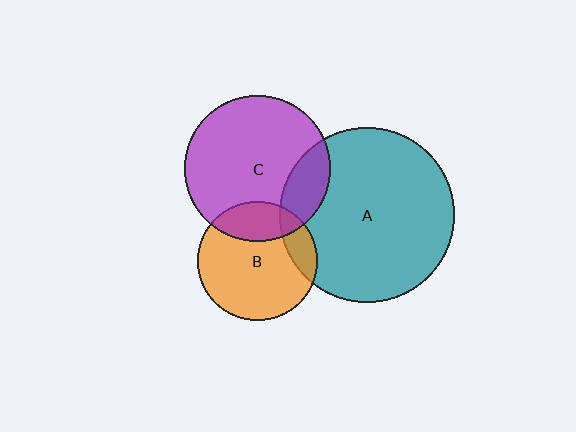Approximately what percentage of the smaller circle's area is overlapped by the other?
Approximately 25%.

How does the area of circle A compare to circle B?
Approximately 2.2 times.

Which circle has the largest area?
Circle A (teal).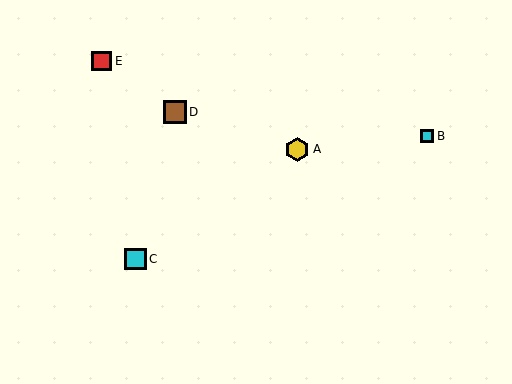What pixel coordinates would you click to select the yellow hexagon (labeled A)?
Click at (297, 149) to select the yellow hexagon A.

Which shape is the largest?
The yellow hexagon (labeled A) is the largest.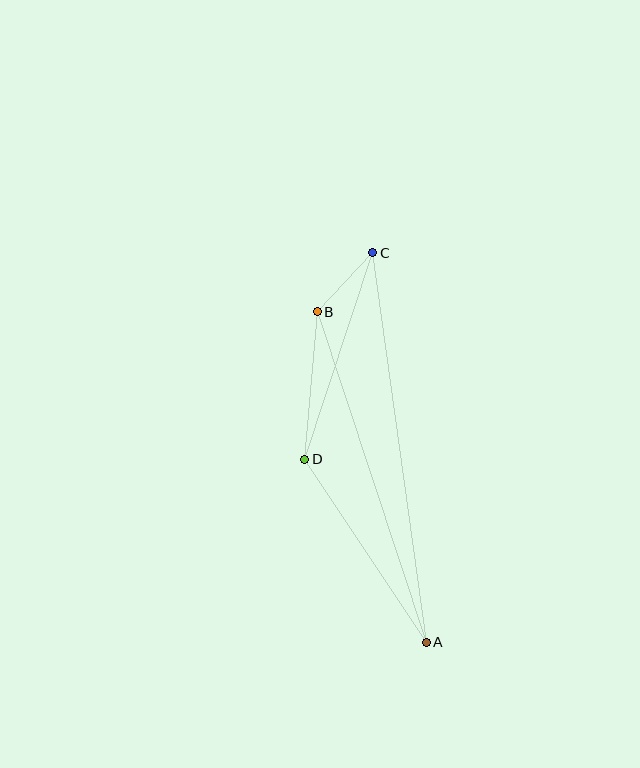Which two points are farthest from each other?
Points A and C are farthest from each other.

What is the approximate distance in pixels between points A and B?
The distance between A and B is approximately 348 pixels.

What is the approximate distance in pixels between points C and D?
The distance between C and D is approximately 218 pixels.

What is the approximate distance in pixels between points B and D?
The distance between B and D is approximately 148 pixels.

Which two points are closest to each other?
Points B and C are closest to each other.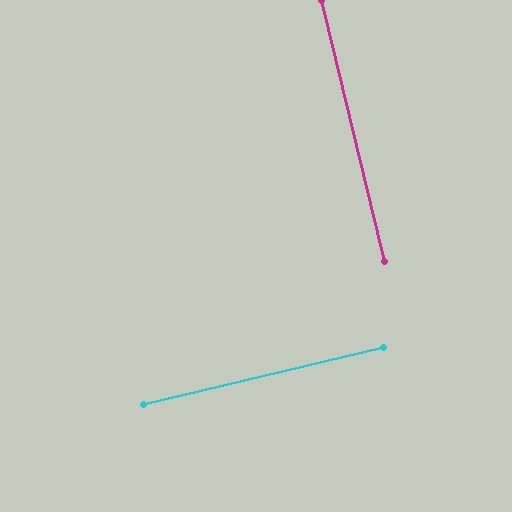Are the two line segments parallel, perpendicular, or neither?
Perpendicular — they meet at approximately 90°.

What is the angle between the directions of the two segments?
Approximately 90 degrees.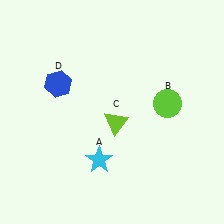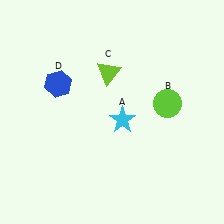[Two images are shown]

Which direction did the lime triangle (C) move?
The lime triangle (C) moved up.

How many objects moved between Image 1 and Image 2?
2 objects moved between the two images.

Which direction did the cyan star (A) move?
The cyan star (A) moved up.